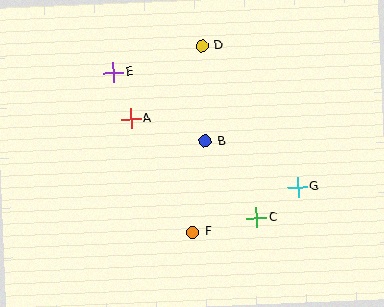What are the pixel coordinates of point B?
Point B is at (205, 141).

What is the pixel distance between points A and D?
The distance between A and D is 102 pixels.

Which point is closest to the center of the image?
Point B at (205, 141) is closest to the center.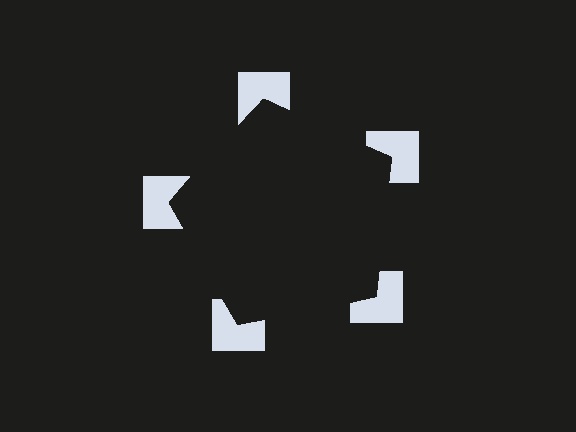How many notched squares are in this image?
There are 5 — one at each vertex of the illusory pentagon.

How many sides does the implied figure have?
5 sides.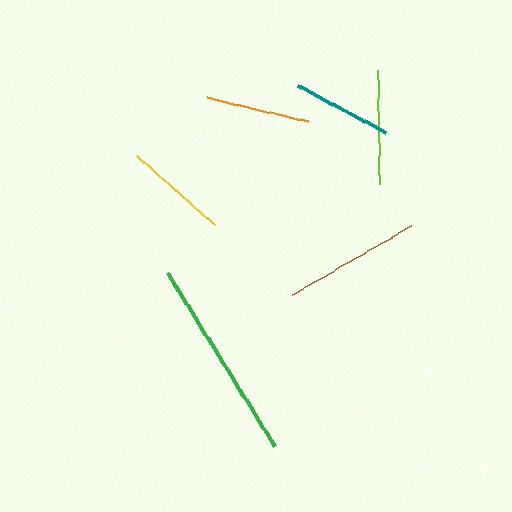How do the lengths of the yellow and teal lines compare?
The yellow and teal lines are approximately the same length.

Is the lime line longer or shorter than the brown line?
The brown line is longer than the lime line.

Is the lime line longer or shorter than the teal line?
The lime line is longer than the teal line.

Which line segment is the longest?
The green line is the longest at approximately 205 pixels.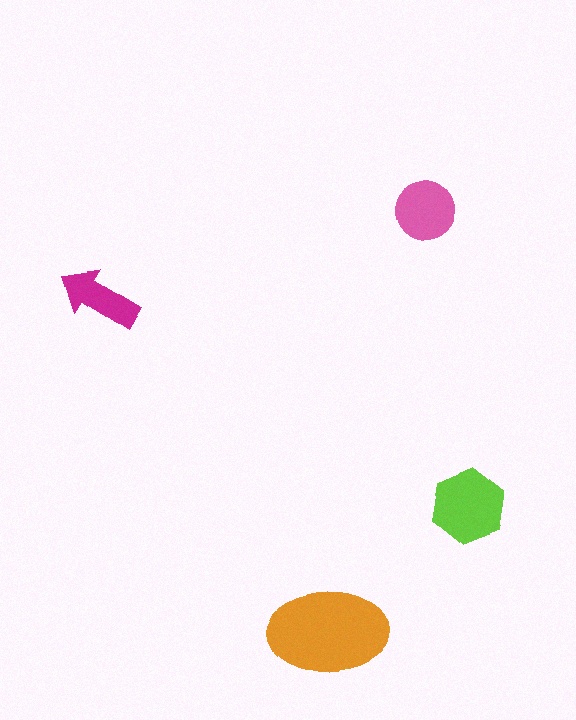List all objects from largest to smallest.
The orange ellipse, the lime hexagon, the pink circle, the magenta arrow.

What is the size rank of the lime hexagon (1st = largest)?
2nd.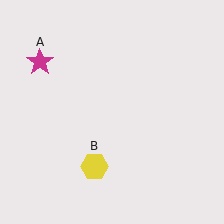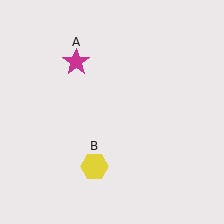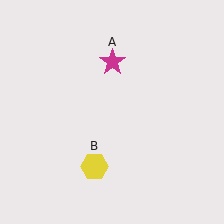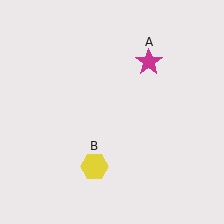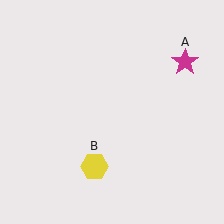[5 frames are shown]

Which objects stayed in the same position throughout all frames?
Yellow hexagon (object B) remained stationary.